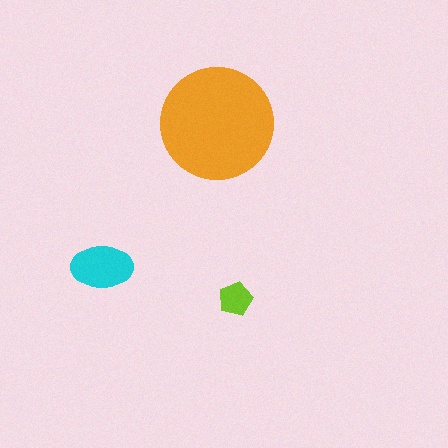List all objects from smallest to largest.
The lime pentagon, the cyan ellipse, the orange circle.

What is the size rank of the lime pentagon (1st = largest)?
3rd.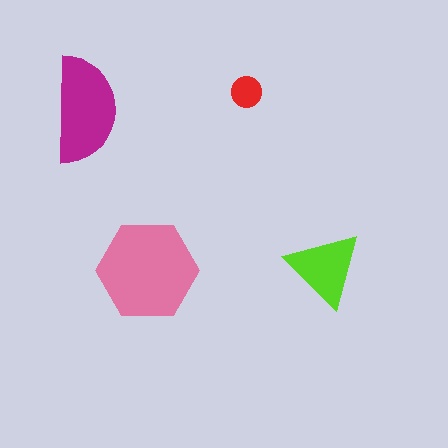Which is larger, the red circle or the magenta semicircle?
The magenta semicircle.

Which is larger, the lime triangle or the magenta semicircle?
The magenta semicircle.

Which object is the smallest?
The red circle.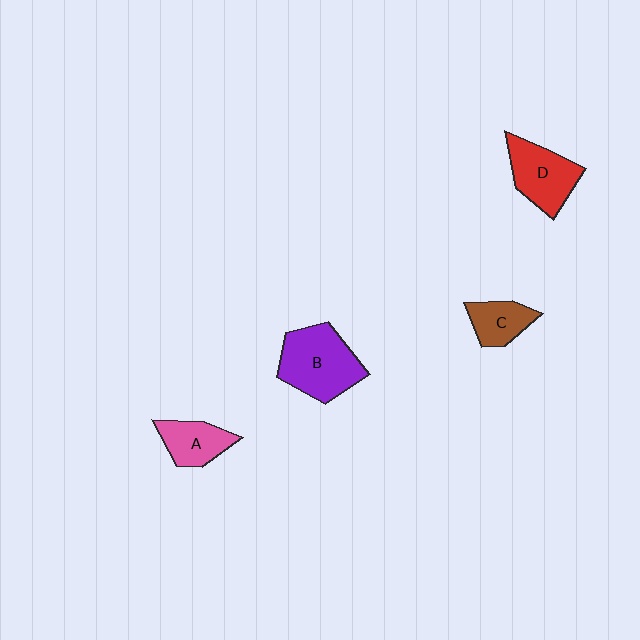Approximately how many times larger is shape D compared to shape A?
Approximately 1.4 times.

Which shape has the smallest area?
Shape C (brown).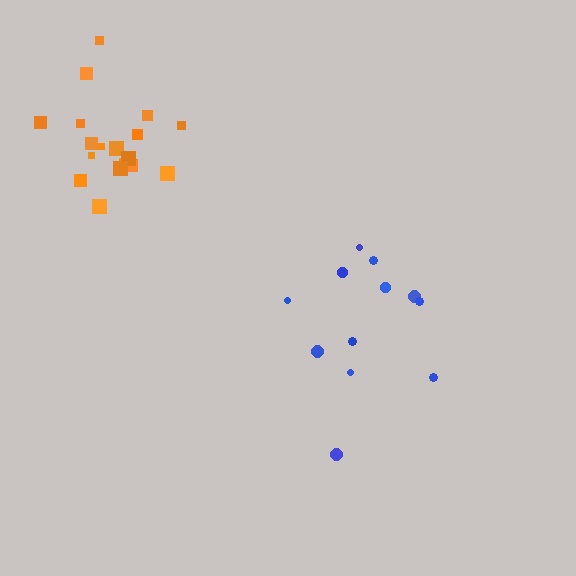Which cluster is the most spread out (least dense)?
Blue.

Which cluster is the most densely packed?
Orange.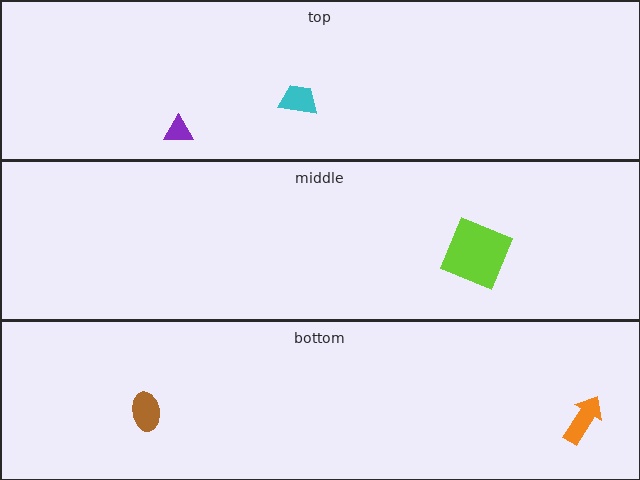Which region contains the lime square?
The middle region.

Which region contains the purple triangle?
The top region.